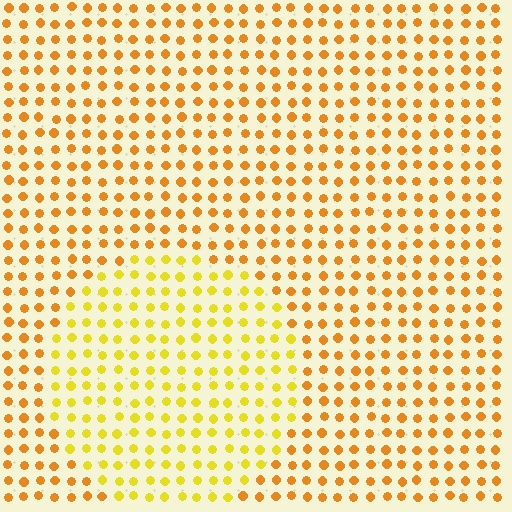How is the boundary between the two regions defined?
The boundary is defined purely by a slight shift in hue (about 27 degrees). Spacing, size, and orientation are identical on both sides.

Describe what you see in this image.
The image is filled with small orange elements in a uniform arrangement. A circle-shaped region is visible where the elements are tinted to a slightly different hue, forming a subtle color boundary.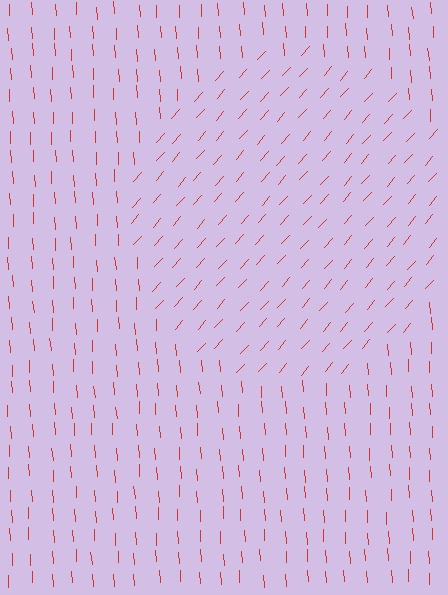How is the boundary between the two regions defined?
The boundary is defined purely by a change in line orientation (approximately 45 degrees difference). All lines are the same color and thickness.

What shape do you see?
I see a circle.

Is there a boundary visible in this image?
Yes, there is a texture boundary formed by a change in line orientation.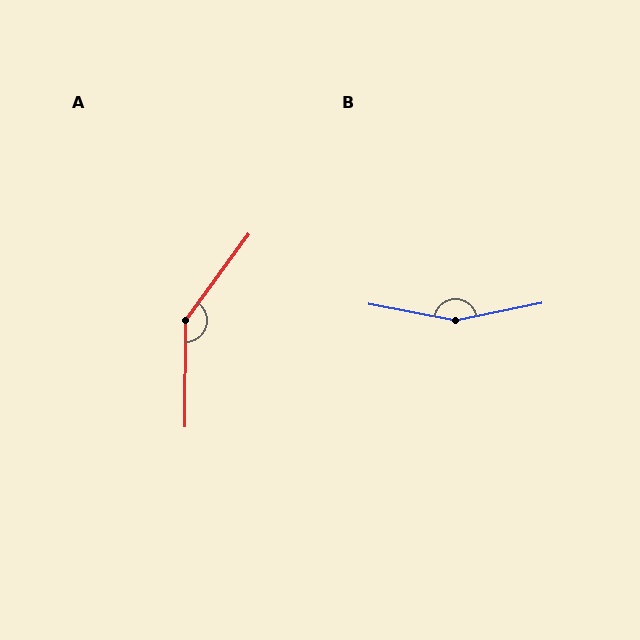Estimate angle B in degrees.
Approximately 158 degrees.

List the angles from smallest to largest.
A (144°), B (158°).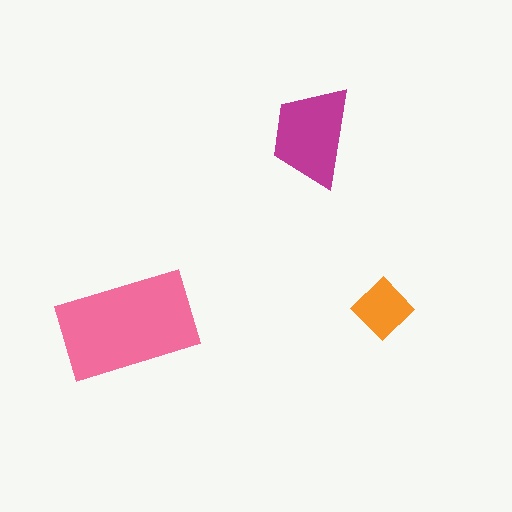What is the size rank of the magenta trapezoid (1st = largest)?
2nd.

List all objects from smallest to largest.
The orange diamond, the magenta trapezoid, the pink rectangle.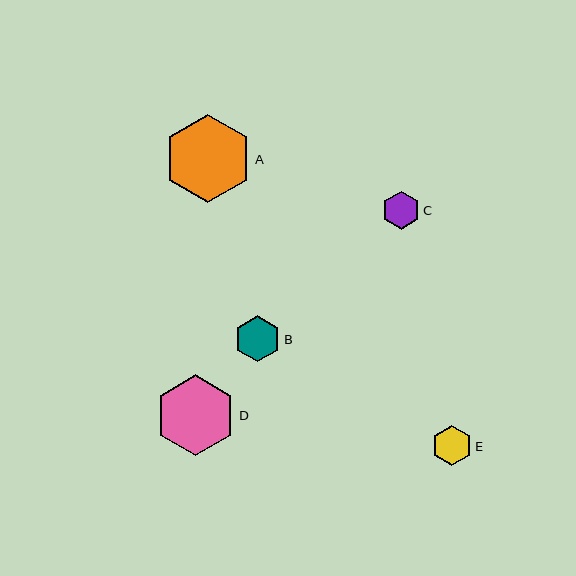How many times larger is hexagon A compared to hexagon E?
Hexagon A is approximately 2.2 times the size of hexagon E.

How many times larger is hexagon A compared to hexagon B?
Hexagon A is approximately 1.9 times the size of hexagon B.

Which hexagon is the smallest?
Hexagon C is the smallest with a size of approximately 37 pixels.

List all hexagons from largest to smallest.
From largest to smallest: A, D, B, E, C.